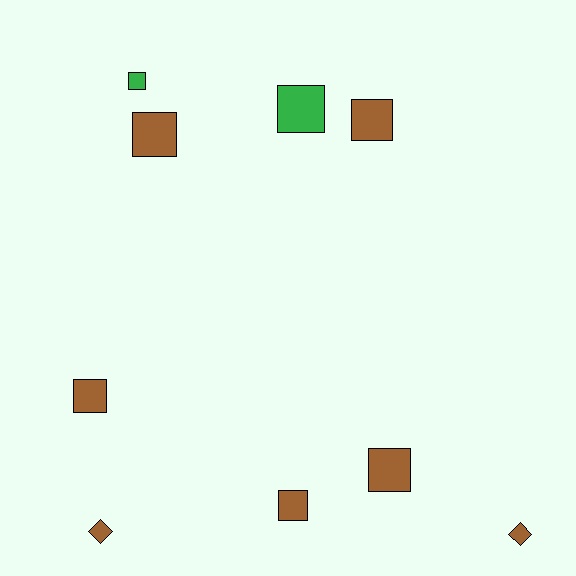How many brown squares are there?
There are 5 brown squares.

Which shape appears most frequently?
Square, with 7 objects.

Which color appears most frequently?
Brown, with 7 objects.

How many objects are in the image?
There are 9 objects.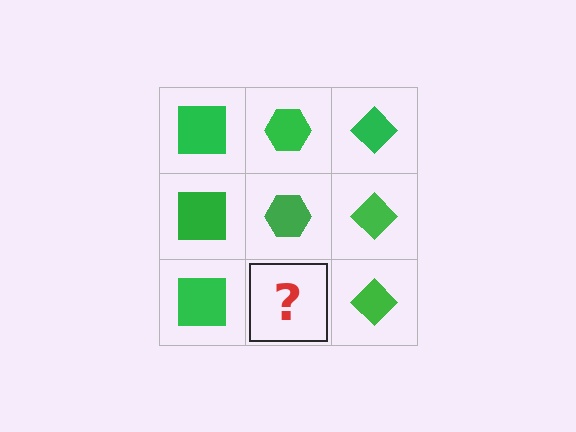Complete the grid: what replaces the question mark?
The question mark should be replaced with a green hexagon.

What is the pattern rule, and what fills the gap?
The rule is that each column has a consistent shape. The gap should be filled with a green hexagon.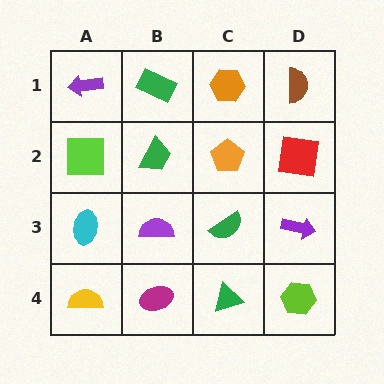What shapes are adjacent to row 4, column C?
A green semicircle (row 3, column C), a magenta ellipse (row 4, column B), a lime hexagon (row 4, column D).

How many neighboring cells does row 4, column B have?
3.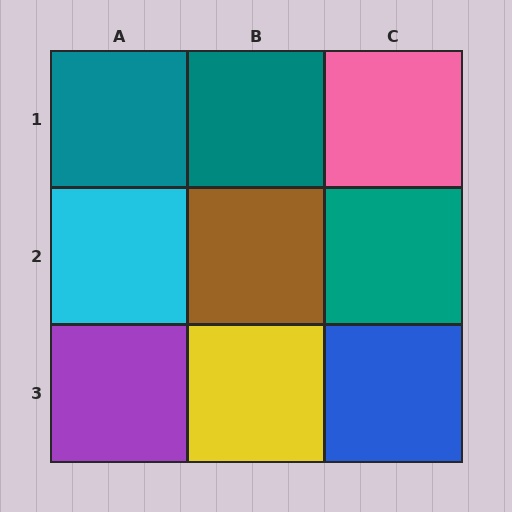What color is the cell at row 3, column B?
Yellow.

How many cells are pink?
1 cell is pink.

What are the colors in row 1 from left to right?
Teal, teal, pink.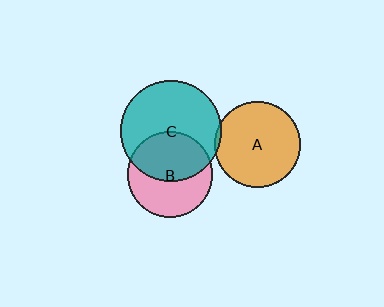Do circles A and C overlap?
Yes.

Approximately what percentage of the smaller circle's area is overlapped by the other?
Approximately 5%.